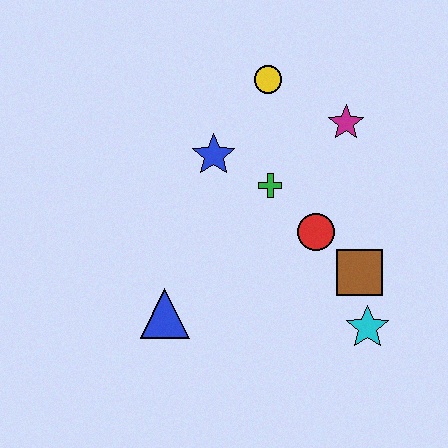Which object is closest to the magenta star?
The yellow circle is closest to the magenta star.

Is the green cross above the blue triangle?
Yes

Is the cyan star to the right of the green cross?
Yes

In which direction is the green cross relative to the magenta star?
The green cross is to the left of the magenta star.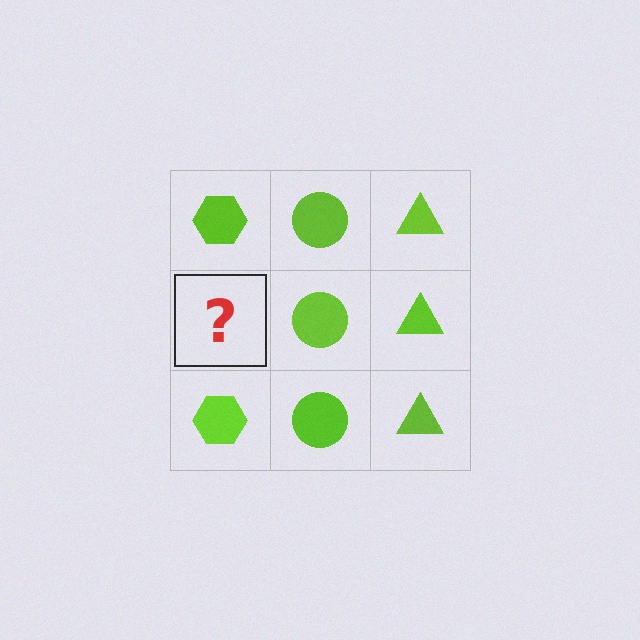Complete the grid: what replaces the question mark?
The question mark should be replaced with a lime hexagon.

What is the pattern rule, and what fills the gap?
The rule is that each column has a consistent shape. The gap should be filled with a lime hexagon.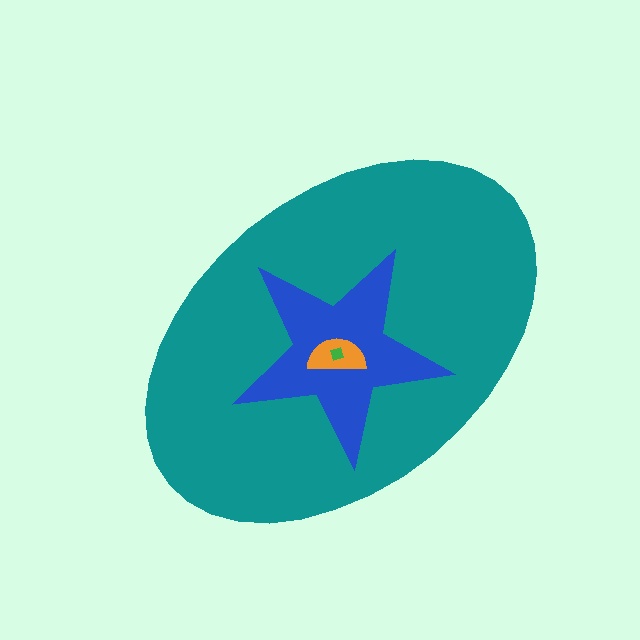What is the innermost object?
The green diamond.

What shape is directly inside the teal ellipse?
The blue star.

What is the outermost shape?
The teal ellipse.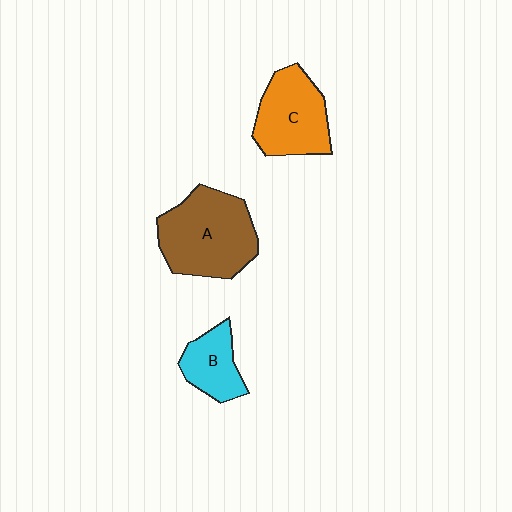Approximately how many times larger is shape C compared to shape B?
Approximately 1.6 times.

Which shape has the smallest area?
Shape B (cyan).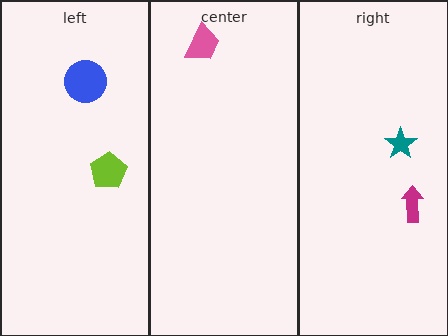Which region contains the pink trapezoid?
The center region.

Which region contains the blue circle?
The left region.